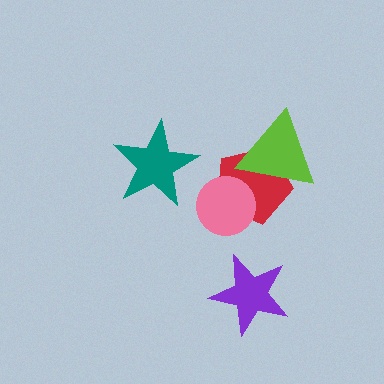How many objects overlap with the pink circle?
1 object overlaps with the pink circle.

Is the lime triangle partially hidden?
No, no other shape covers it.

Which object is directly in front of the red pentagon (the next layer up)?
The pink circle is directly in front of the red pentagon.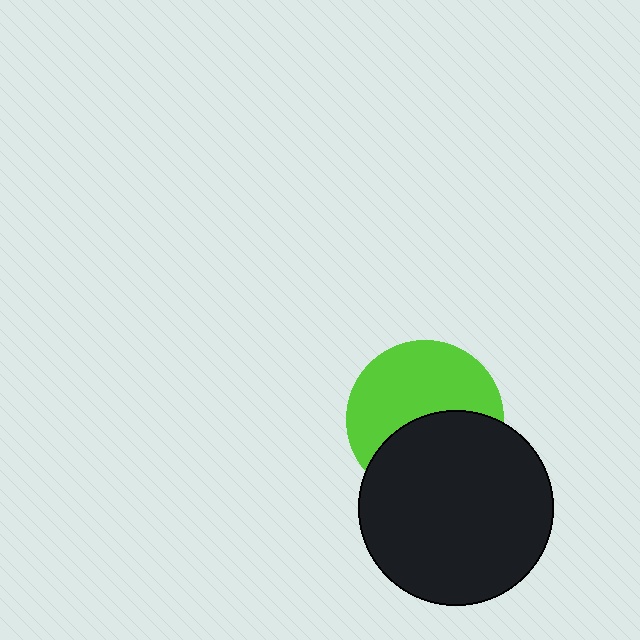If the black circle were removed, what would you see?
You would see the complete lime circle.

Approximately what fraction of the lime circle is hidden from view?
Roughly 44% of the lime circle is hidden behind the black circle.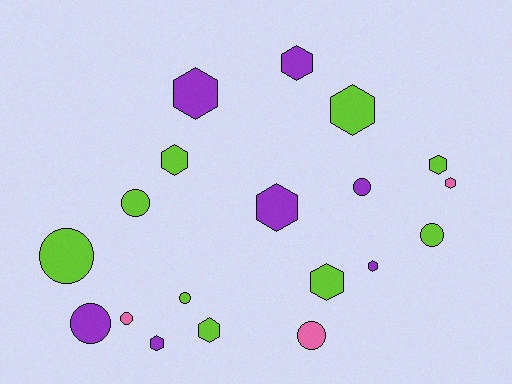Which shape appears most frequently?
Hexagon, with 11 objects.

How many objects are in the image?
There are 19 objects.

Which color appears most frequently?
Lime, with 9 objects.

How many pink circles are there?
There are 2 pink circles.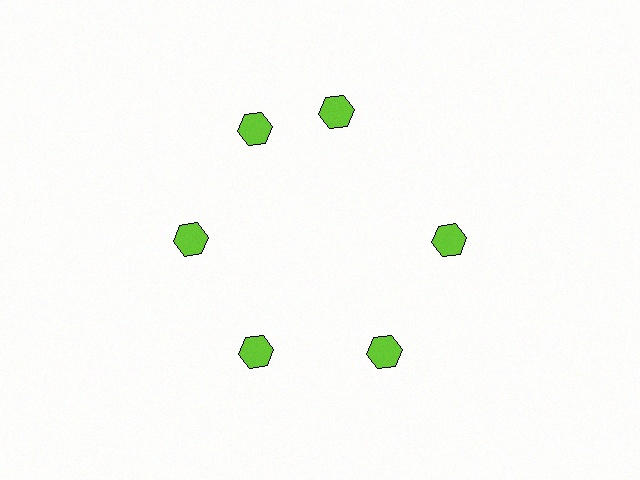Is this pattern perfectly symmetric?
No. The 6 lime hexagons are arranged in a ring, but one element near the 1 o'clock position is rotated out of alignment along the ring, breaking the 6-fold rotational symmetry.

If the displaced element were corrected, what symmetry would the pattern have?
It would have 6-fold rotational symmetry — the pattern would map onto itself every 60 degrees.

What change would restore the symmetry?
The symmetry would be restored by rotating it back into even spacing with its neighbors so that all 6 hexagons sit at equal angles and equal distance from the center.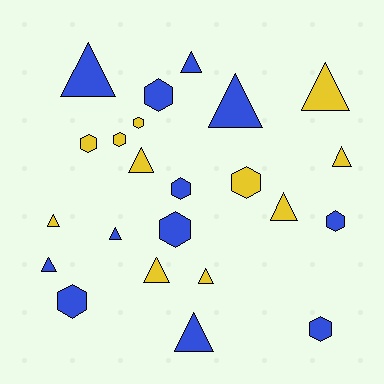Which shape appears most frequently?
Triangle, with 13 objects.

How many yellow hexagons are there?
There are 4 yellow hexagons.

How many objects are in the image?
There are 23 objects.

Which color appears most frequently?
Blue, with 12 objects.